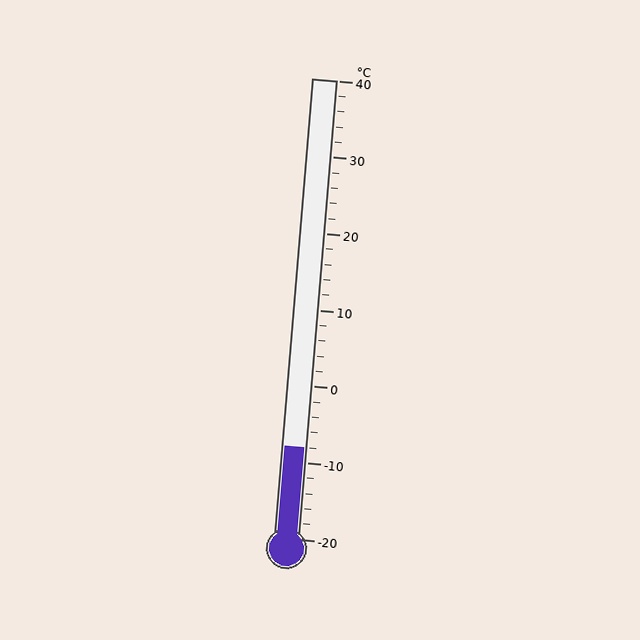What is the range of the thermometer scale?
The thermometer scale ranges from -20°C to 40°C.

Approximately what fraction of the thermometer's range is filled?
The thermometer is filled to approximately 20% of its range.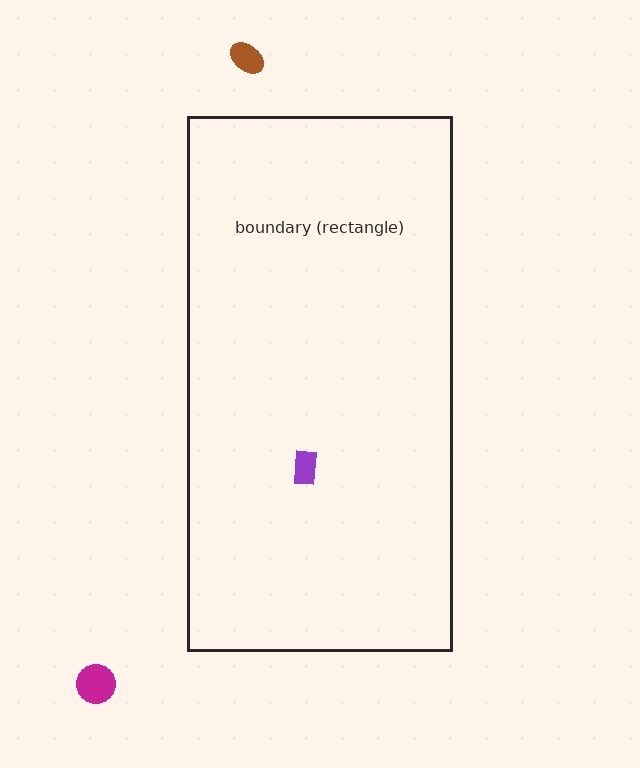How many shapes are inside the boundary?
1 inside, 2 outside.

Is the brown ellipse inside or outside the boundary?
Outside.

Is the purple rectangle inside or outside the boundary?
Inside.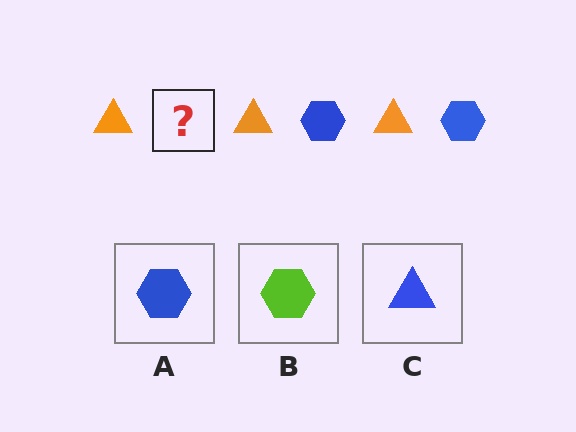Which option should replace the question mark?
Option A.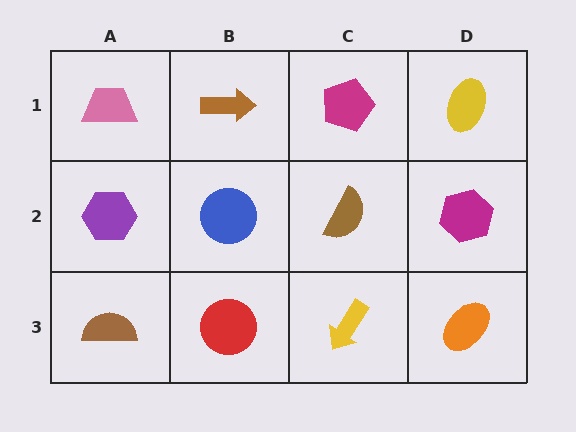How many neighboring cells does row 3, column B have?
3.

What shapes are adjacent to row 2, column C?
A magenta pentagon (row 1, column C), a yellow arrow (row 3, column C), a blue circle (row 2, column B), a magenta hexagon (row 2, column D).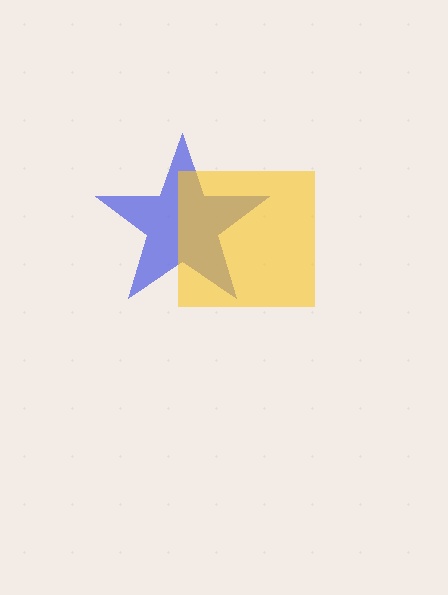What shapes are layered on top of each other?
The layered shapes are: a blue star, a yellow square.